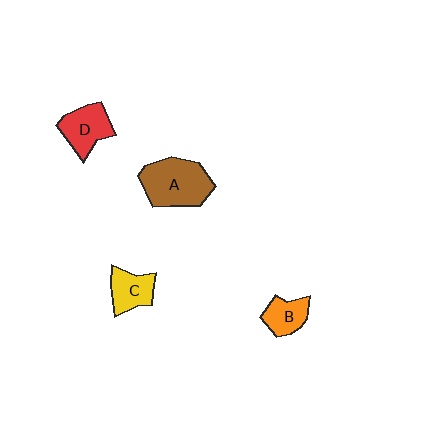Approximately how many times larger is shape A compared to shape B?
Approximately 2.1 times.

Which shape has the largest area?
Shape A (brown).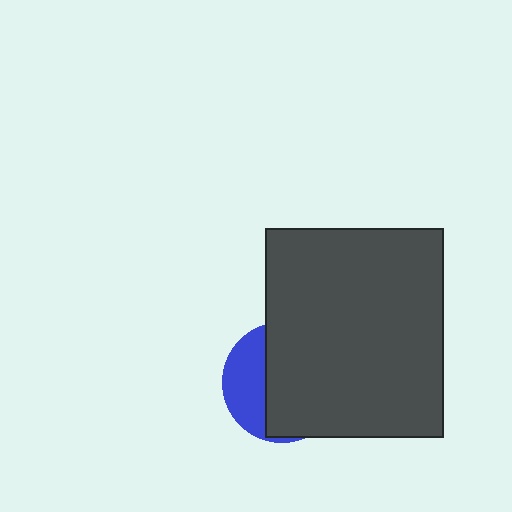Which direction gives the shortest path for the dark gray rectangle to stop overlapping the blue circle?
Moving right gives the shortest separation.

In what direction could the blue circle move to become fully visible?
The blue circle could move left. That would shift it out from behind the dark gray rectangle entirely.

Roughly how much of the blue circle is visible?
A small part of it is visible (roughly 34%).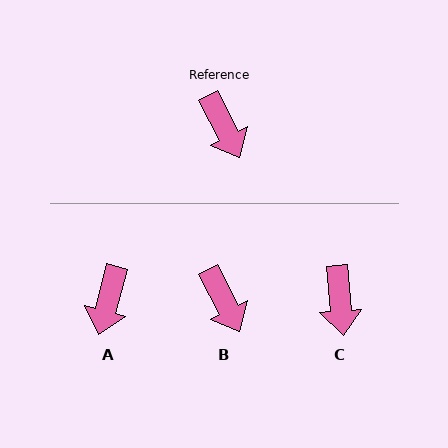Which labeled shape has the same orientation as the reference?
B.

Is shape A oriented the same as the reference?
No, it is off by about 42 degrees.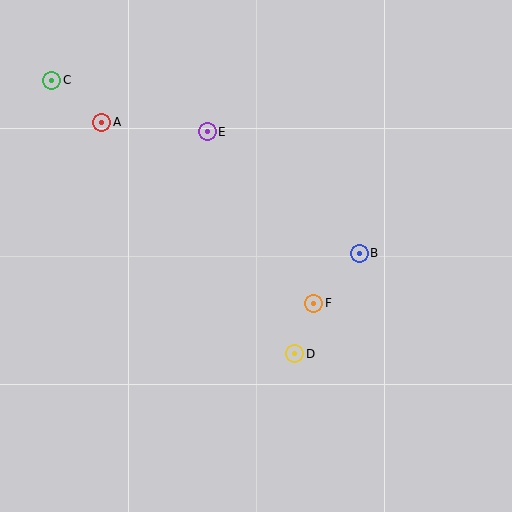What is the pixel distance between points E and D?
The distance between E and D is 239 pixels.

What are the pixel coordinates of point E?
Point E is at (207, 132).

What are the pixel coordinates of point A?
Point A is at (102, 122).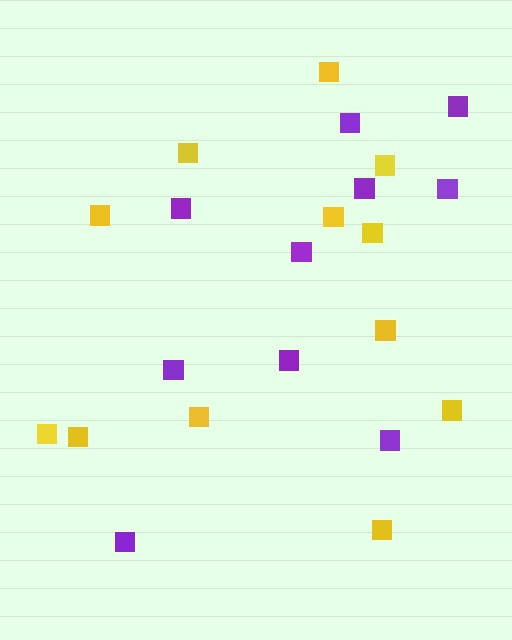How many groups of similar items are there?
There are 2 groups: one group of purple squares (10) and one group of yellow squares (12).